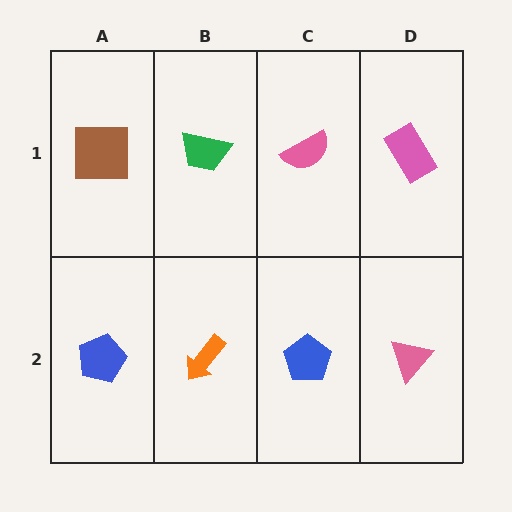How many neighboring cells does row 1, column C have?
3.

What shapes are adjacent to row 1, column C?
A blue pentagon (row 2, column C), a green trapezoid (row 1, column B), a pink rectangle (row 1, column D).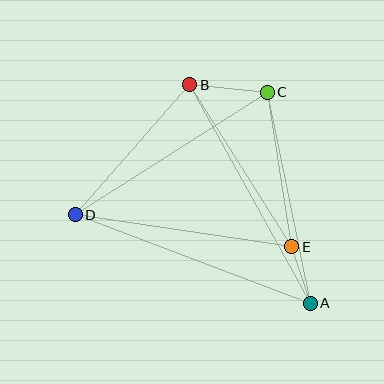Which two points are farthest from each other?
Points A and D are farthest from each other.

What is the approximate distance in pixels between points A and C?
The distance between A and C is approximately 216 pixels.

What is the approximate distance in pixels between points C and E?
The distance between C and E is approximately 157 pixels.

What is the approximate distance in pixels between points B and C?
The distance between B and C is approximately 78 pixels.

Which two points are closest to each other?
Points A and E are closest to each other.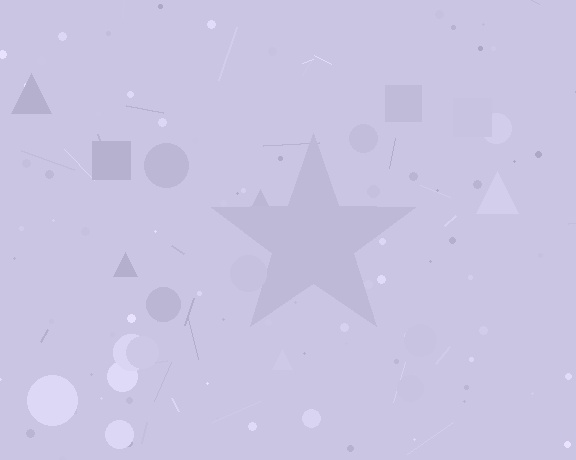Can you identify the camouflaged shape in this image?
The camouflaged shape is a star.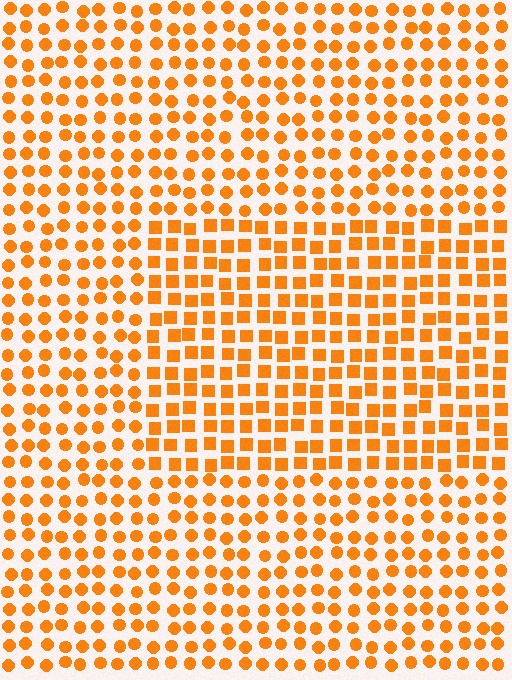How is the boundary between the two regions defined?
The boundary is defined by a change in element shape: squares inside vs. circles outside. All elements share the same color and spacing.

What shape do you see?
I see a rectangle.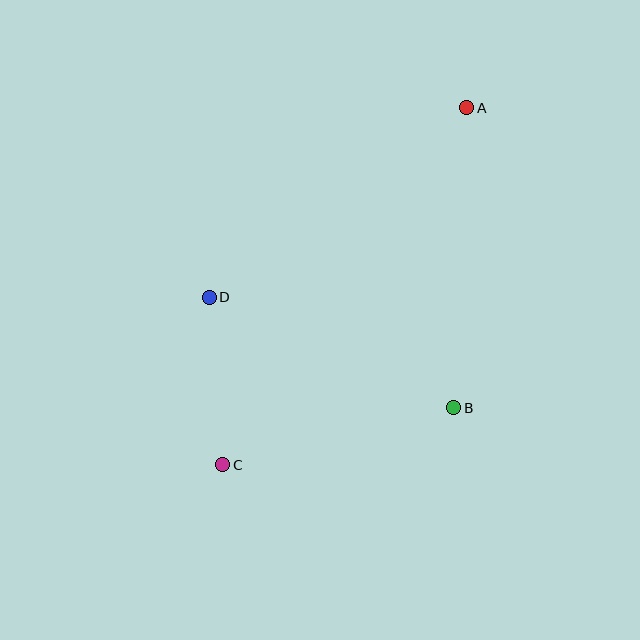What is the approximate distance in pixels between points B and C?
The distance between B and C is approximately 238 pixels.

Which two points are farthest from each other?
Points A and C are farthest from each other.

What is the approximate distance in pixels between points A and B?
The distance between A and B is approximately 301 pixels.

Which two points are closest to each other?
Points C and D are closest to each other.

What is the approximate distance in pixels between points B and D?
The distance between B and D is approximately 269 pixels.